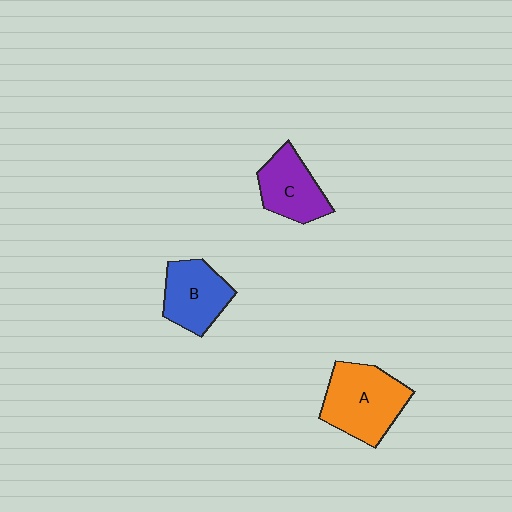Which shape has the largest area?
Shape A (orange).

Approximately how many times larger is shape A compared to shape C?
Approximately 1.4 times.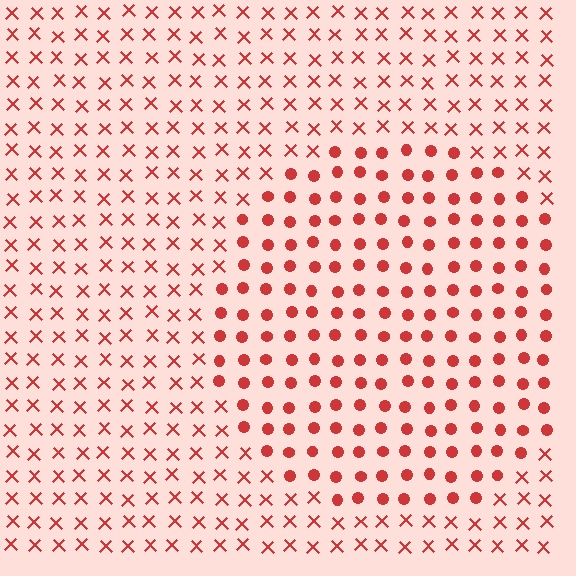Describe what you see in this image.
The image is filled with small red elements arranged in a uniform grid. A circle-shaped region contains circles, while the surrounding area contains X marks. The boundary is defined purely by the change in element shape.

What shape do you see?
I see a circle.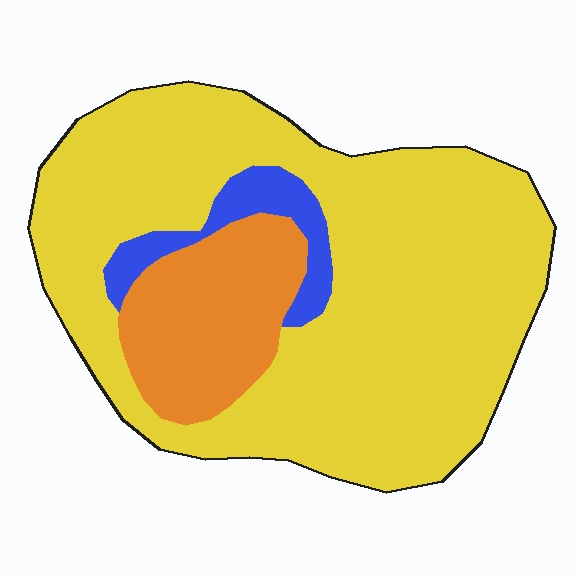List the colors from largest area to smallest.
From largest to smallest: yellow, orange, blue.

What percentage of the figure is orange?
Orange covers around 15% of the figure.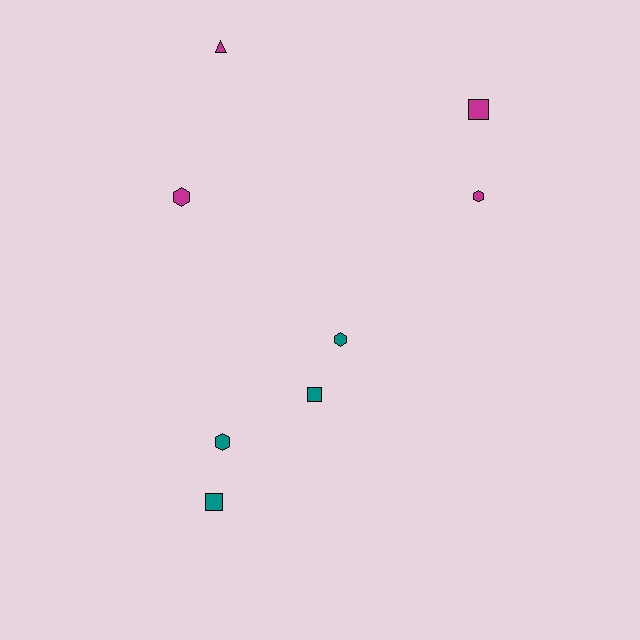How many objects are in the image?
There are 8 objects.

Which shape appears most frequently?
Hexagon, with 4 objects.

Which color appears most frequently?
Teal, with 4 objects.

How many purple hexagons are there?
There are no purple hexagons.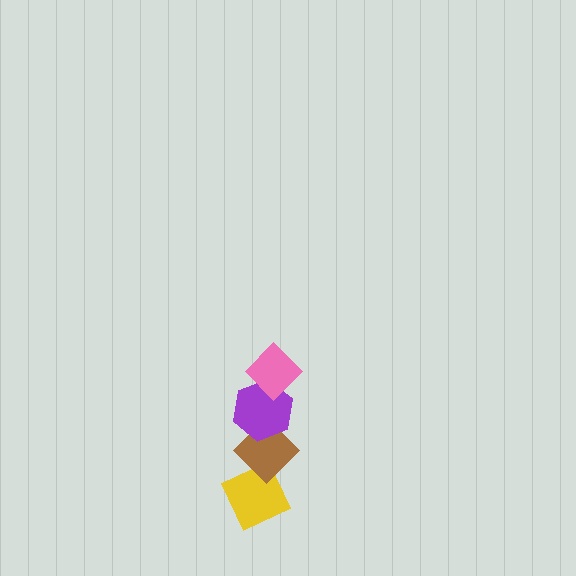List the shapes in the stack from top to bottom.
From top to bottom: the pink diamond, the purple hexagon, the brown diamond, the yellow diamond.